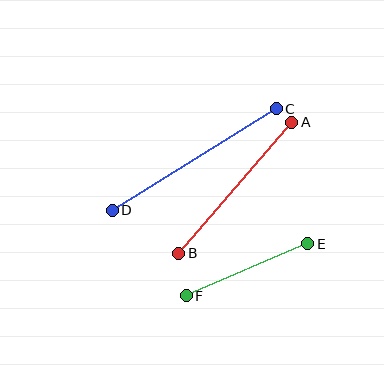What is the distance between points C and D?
The distance is approximately 193 pixels.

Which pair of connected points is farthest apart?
Points C and D are farthest apart.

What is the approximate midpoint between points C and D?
The midpoint is at approximately (194, 160) pixels.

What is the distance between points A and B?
The distance is approximately 173 pixels.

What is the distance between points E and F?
The distance is approximately 132 pixels.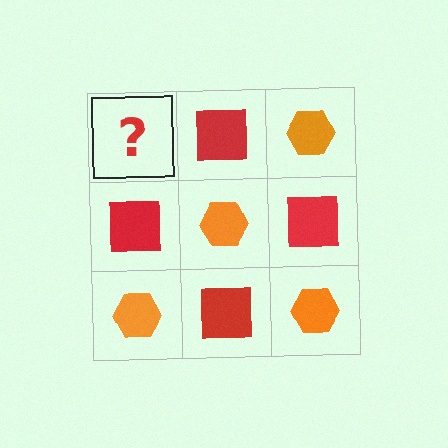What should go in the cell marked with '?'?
The missing cell should contain an orange hexagon.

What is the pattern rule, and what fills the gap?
The rule is that it alternates orange hexagon and red square in a checkerboard pattern. The gap should be filled with an orange hexagon.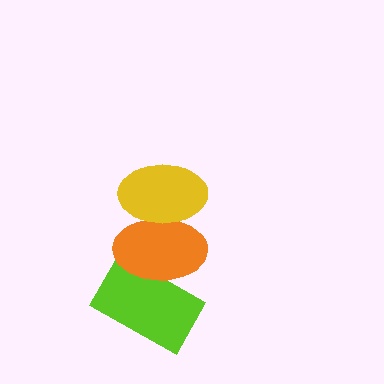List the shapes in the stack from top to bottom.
From top to bottom: the yellow ellipse, the orange ellipse, the lime rectangle.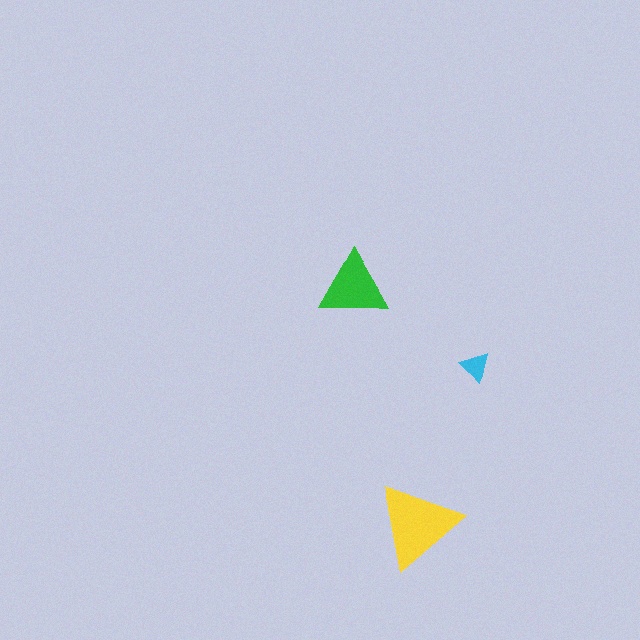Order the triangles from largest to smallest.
the yellow one, the green one, the cyan one.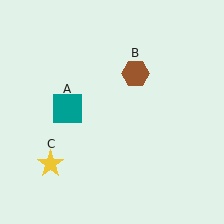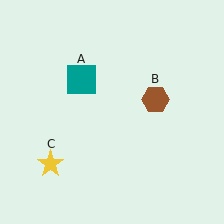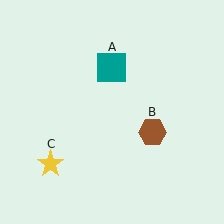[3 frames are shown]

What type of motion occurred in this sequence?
The teal square (object A), brown hexagon (object B) rotated clockwise around the center of the scene.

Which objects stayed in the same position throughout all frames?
Yellow star (object C) remained stationary.